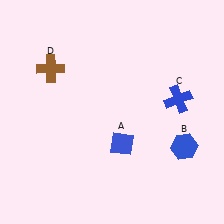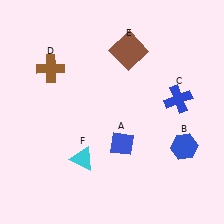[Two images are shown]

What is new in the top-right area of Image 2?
A brown square (E) was added in the top-right area of Image 2.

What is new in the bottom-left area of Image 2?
A cyan triangle (F) was added in the bottom-left area of Image 2.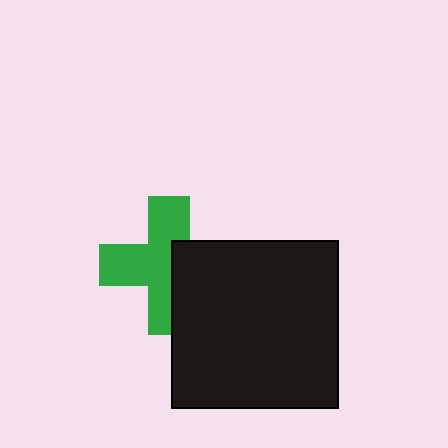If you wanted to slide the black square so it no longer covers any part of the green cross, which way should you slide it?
Slide it right — that is the most direct way to separate the two shapes.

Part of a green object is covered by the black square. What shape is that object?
It is a cross.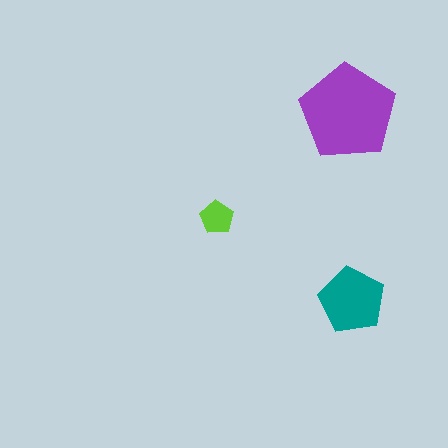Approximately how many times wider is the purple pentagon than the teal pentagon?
About 1.5 times wider.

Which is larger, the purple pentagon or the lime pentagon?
The purple one.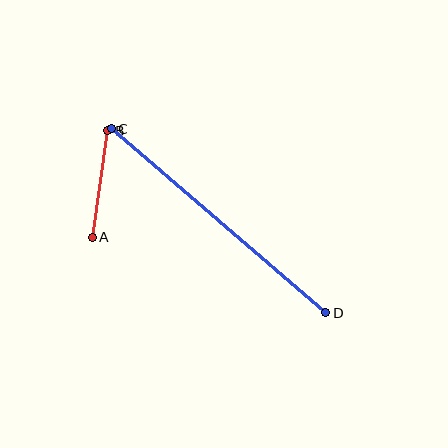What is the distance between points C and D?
The distance is approximately 283 pixels.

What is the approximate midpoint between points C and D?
The midpoint is at approximately (219, 221) pixels.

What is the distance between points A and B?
The distance is approximately 107 pixels.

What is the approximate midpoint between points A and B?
The midpoint is at approximately (100, 184) pixels.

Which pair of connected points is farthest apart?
Points C and D are farthest apart.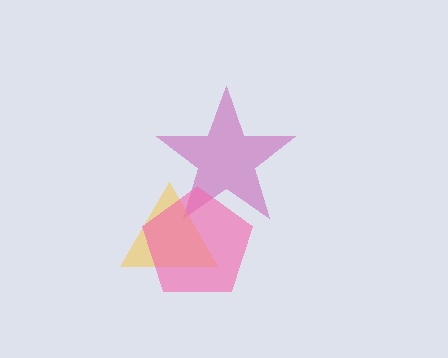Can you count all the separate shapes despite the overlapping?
Yes, there are 3 separate shapes.